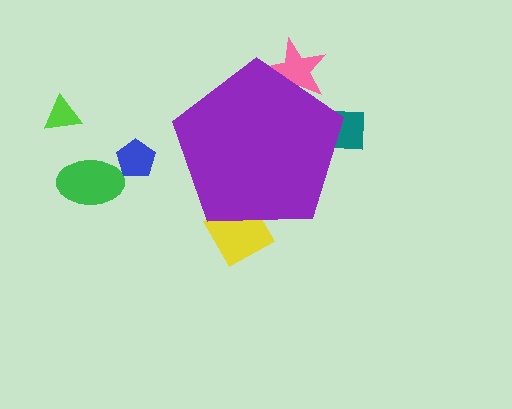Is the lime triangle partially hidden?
No, the lime triangle is fully visible.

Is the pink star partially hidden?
Yes, the pink star is partially hidden behind the purple pentagon.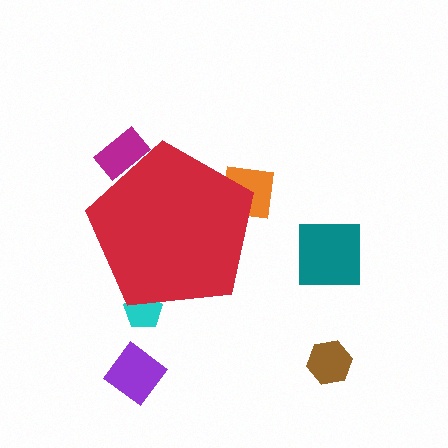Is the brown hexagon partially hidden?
No, the brown hexagon is fully visible.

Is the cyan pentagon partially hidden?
Yes, the cyan pentagon is partially hidden behind the red pentagon.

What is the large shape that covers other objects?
A red pentagon.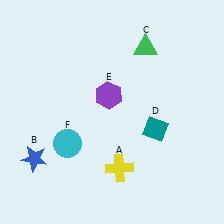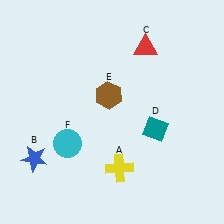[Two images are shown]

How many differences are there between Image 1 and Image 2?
There are 2 differences between the two images.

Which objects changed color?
C changed from green to red. E changed from purple to brown.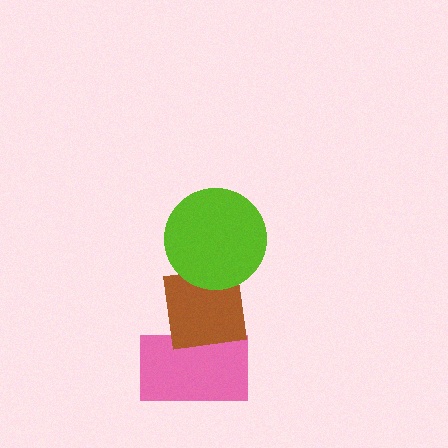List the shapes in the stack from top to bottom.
From top to bottom: the lime circle, the brown square, the pink rectangle.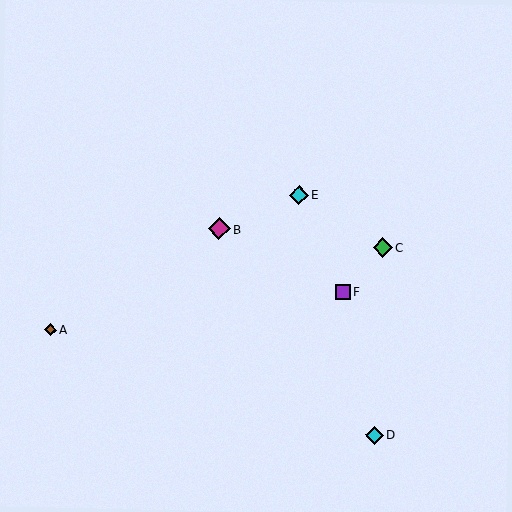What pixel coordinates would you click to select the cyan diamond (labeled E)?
Click at (299, 195) to select the cyan diamond E.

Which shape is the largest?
The magenta diamond (labeled B) is the largest.